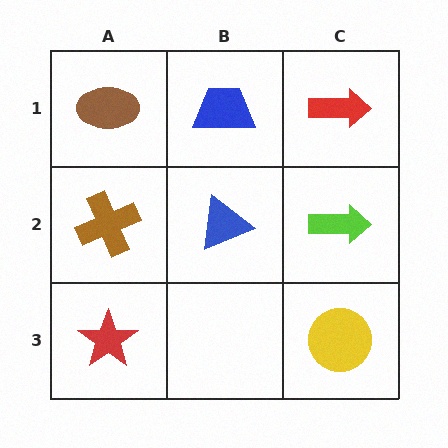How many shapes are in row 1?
3 shapes.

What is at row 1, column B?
A blue trapezoid.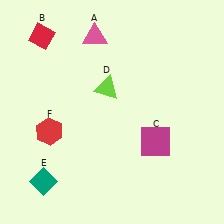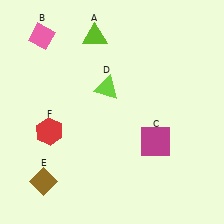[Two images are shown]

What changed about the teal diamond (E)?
In Image 1, E is teal. In Image 2, it changed to brown.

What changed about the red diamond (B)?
In Image 1, B is red. In Image 2, it changed to pink.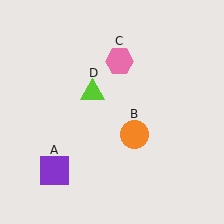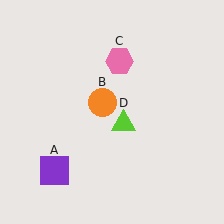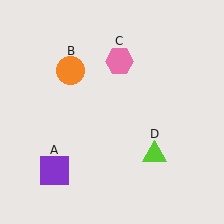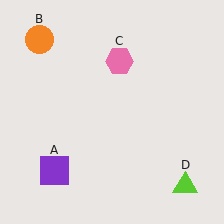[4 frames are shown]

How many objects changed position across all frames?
2 objects changed position: orange circle (object B), lime triangle (object D).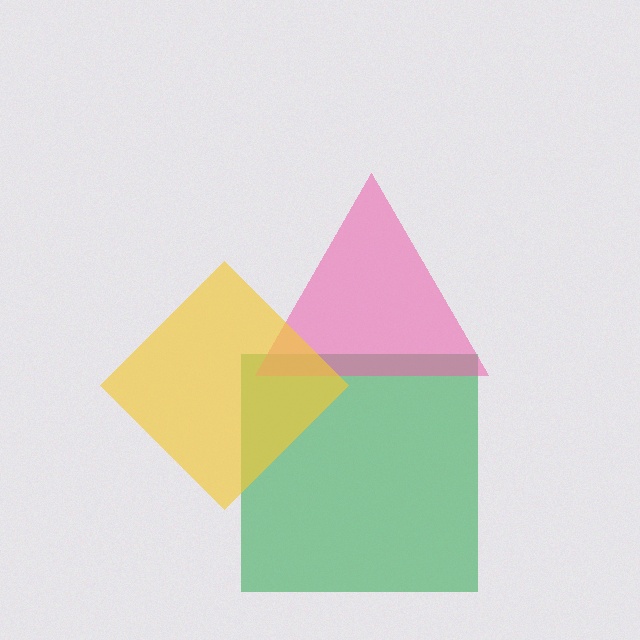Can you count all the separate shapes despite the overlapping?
Yes, there are 3 separate shapes.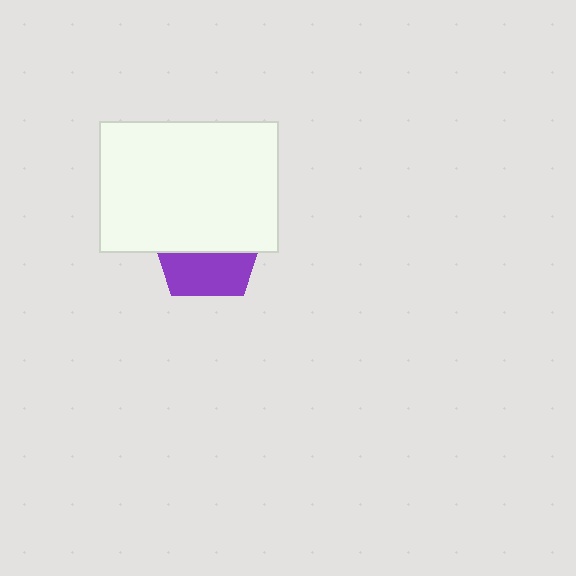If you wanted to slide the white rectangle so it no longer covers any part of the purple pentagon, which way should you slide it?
Slide it up — that is the most direct way to separate the two shapes.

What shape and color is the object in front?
The object in front is a white rectangle.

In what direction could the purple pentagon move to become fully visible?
The purple pentagon could move down. That would shift it out from behind the white rectangle entirely.